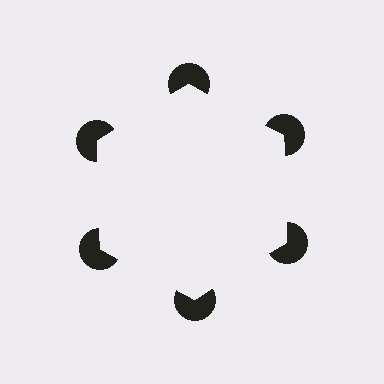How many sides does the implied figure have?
6 sides.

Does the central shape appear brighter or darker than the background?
It typically appears slightly brighter than the background, even though no actual brightness change is drawn.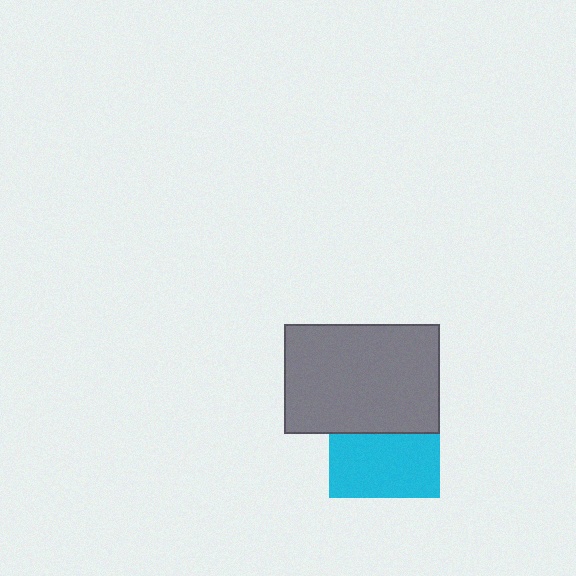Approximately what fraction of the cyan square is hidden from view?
Roughly 42% of the cyan square is hidden behind the gray rectangle.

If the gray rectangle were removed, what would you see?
You would see the complete cyan square.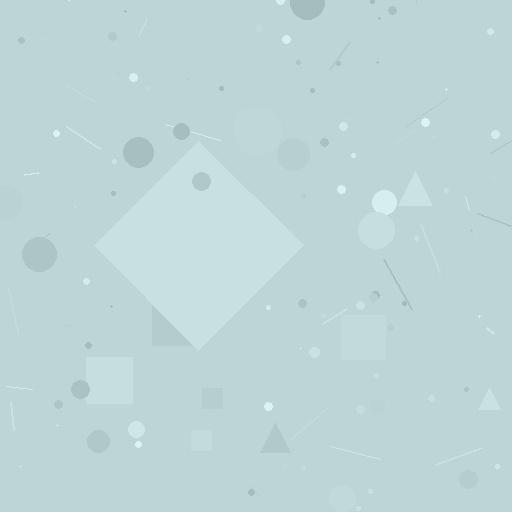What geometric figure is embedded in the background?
A diamond is embedded in the background.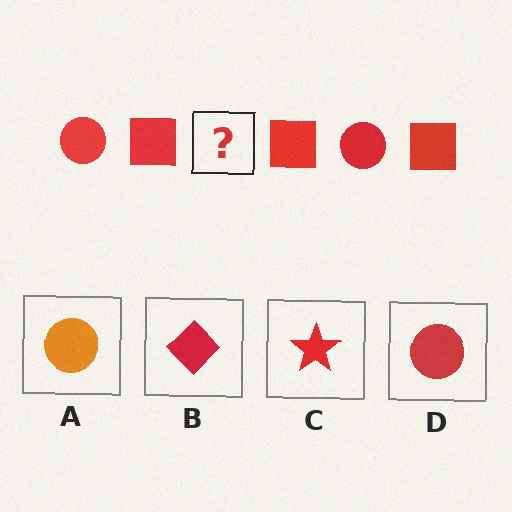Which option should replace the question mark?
Option D.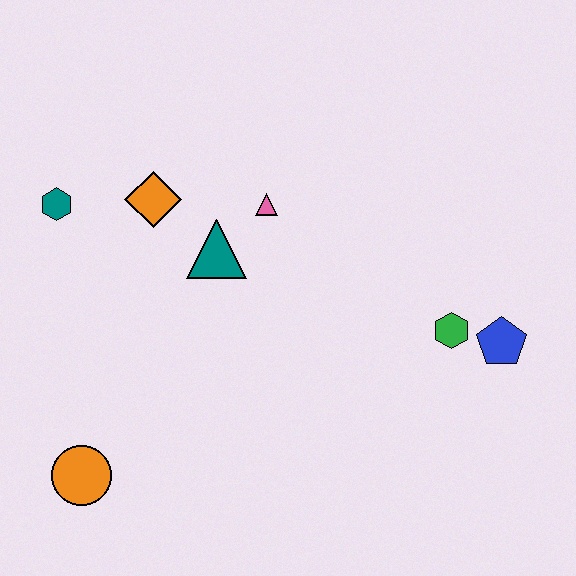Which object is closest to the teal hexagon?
The orange diamond is closest to the teal hexagon.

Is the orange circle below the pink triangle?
Yes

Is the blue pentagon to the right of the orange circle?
Yes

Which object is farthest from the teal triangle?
The blue pentagon is farthest from the teal triangle.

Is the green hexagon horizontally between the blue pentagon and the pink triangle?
Yes